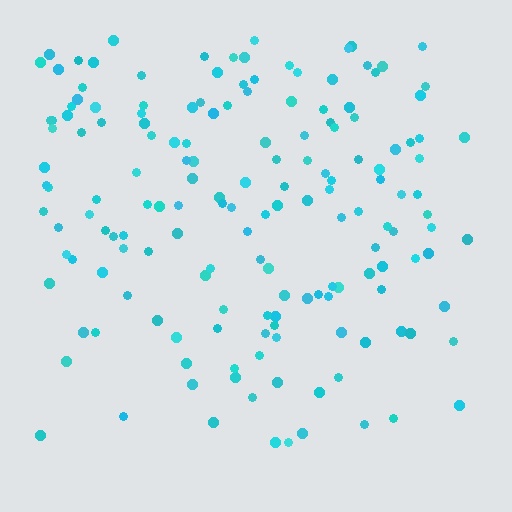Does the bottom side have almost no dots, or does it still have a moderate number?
Still a moderate number, just noticeably fewer than the top.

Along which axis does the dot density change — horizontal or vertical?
Vertical.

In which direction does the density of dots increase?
From bottom to top, with the top side densest.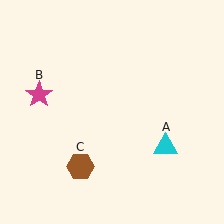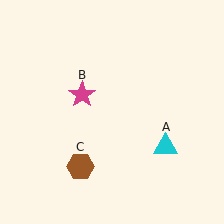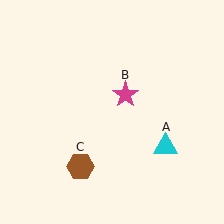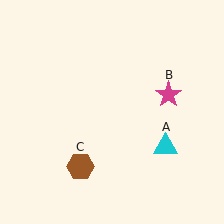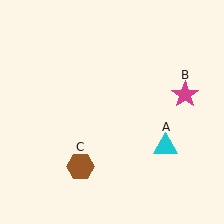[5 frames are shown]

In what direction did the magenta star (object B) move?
The magenta star (object B) moved right.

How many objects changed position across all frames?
1 object changed position: magenta star (object B).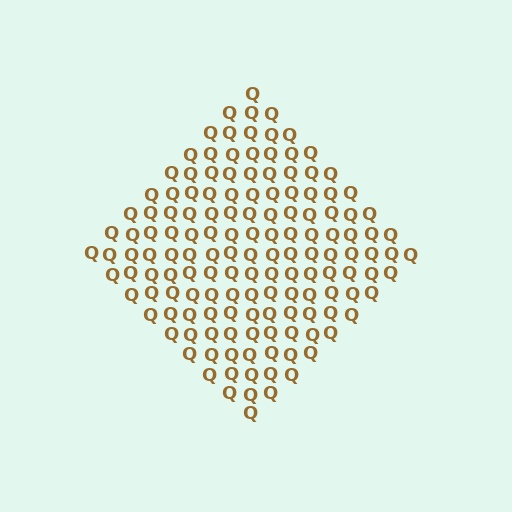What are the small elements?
The small elements are letter Q's.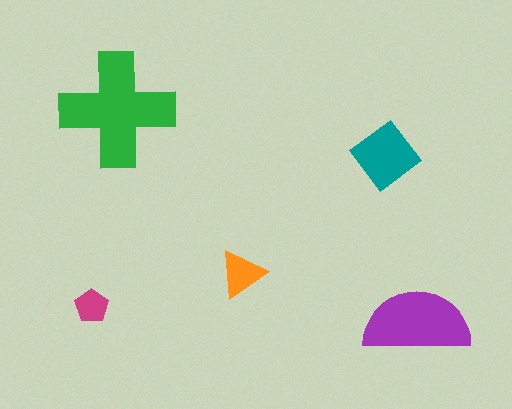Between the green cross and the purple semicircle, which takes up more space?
The green cross.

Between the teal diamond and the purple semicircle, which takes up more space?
The purple semicircle.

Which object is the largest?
The green cross.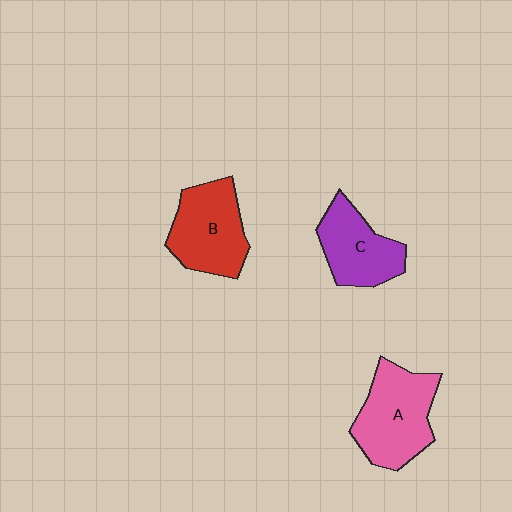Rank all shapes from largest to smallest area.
From largest to smallest: A (pink), B (red), C (purple).